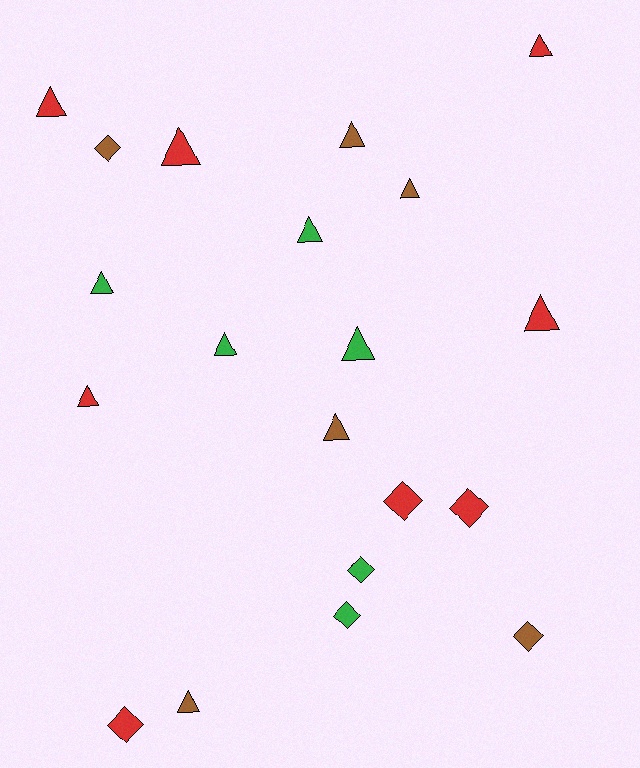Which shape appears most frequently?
Triangle, with 13 objects.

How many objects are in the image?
There are 20 objects.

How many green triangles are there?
There are 4 green triangles.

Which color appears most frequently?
Red, with 8 objects.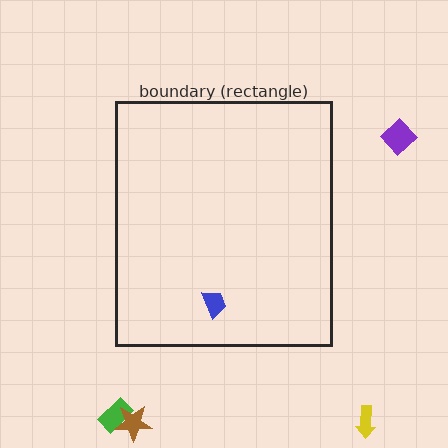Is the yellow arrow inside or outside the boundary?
Outside.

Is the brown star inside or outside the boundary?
Outside.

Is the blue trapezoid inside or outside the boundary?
Inside.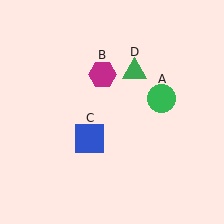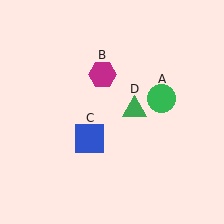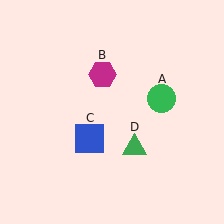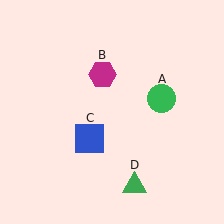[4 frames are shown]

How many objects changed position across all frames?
1 object changed position: green triangle (object D).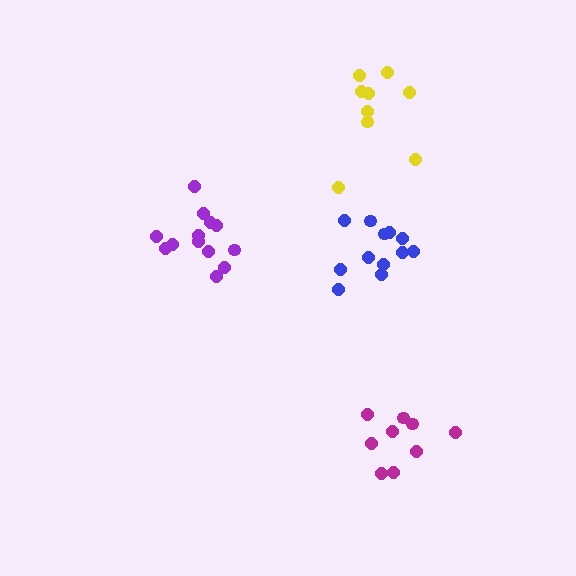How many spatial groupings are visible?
There are 4 spatial groupings.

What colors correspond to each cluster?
The clusters are colored: magenta, purple, blue, yellow.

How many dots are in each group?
Group 1: 9 dots, Group 2: 13 dots, Group 3: 12 dots, Group 4: 9 dots (43 total).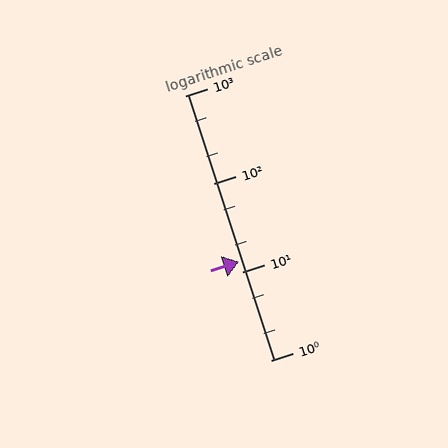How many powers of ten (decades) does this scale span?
The scale spans 3 decades, from 1 to 1000.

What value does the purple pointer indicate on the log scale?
The pointer indicates approximately 13.